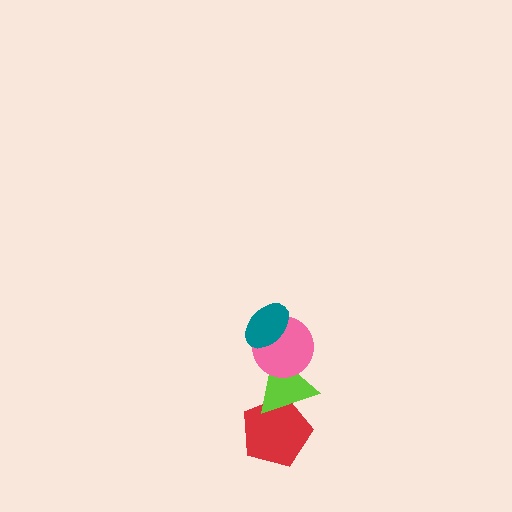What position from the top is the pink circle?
The pink circle is 2nd from the top.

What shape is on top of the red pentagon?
The lime triangle is on top of the red pentagon.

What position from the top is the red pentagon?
The red pentagon is 4th from the top.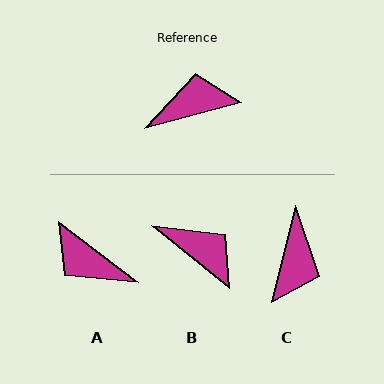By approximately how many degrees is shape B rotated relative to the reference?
Approximately 54 degrees clockwise.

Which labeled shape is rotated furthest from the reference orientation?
A, about 128 degrees away.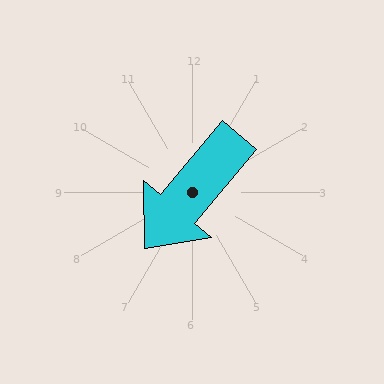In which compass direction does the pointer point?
Southwest.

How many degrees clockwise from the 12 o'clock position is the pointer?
Approximately 220 degrees.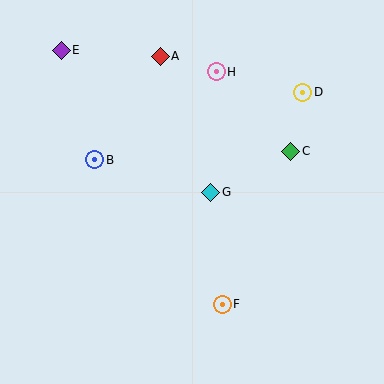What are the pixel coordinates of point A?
Point A is at (160, 56).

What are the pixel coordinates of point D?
Point D is at (303, 92).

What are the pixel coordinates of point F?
Point F is at (222, 304).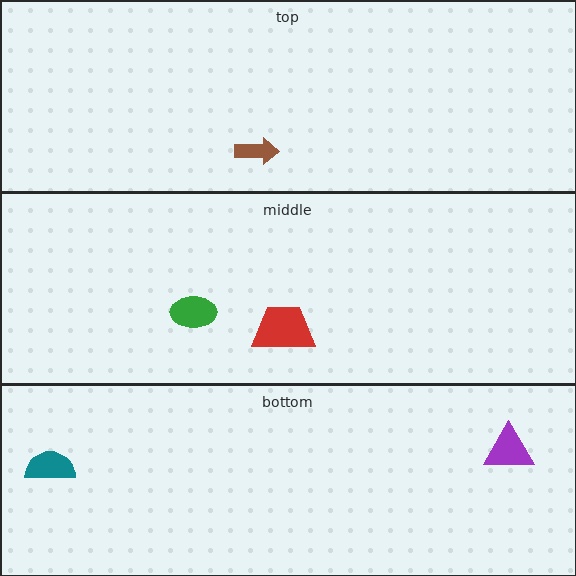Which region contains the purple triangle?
The bottom region.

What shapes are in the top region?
The brown arrow.